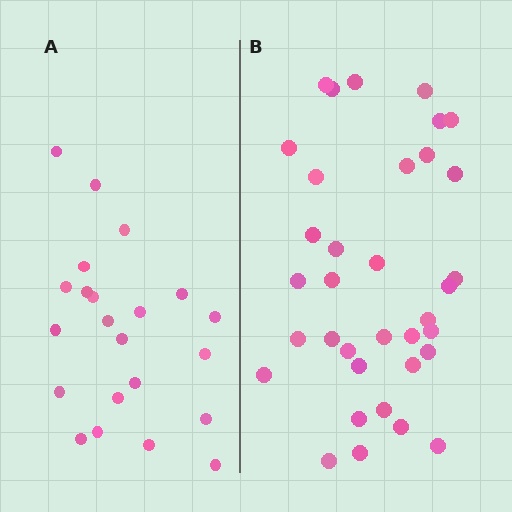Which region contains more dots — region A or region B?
Region B (the right region) has more dots.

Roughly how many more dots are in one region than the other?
Region B has approximately 15 more dots than region A.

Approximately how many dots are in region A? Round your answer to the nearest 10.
About 20 dots. (The exact count is 22, which rounds to 20.)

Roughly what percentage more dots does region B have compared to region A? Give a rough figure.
About 60% more.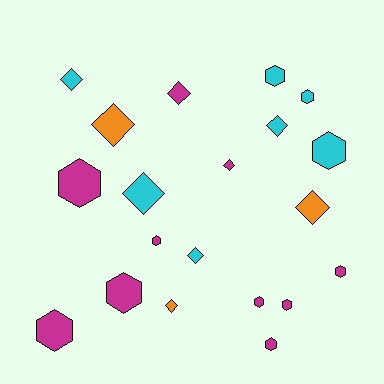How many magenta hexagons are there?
There are 8 magenta hexagons.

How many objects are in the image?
There are 20 objects.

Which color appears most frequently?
Magenta, with 10 objects.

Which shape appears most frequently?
Hexagon, with 11 objects.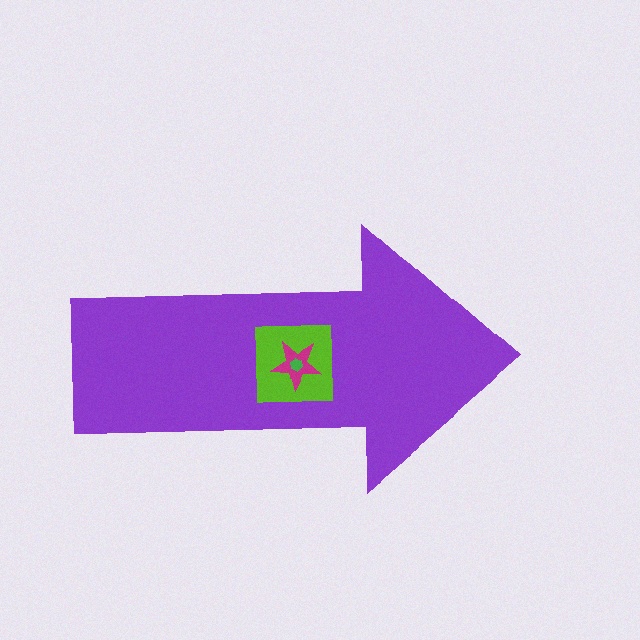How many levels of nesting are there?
4.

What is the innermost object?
The green hexagon.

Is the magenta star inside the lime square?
Yes.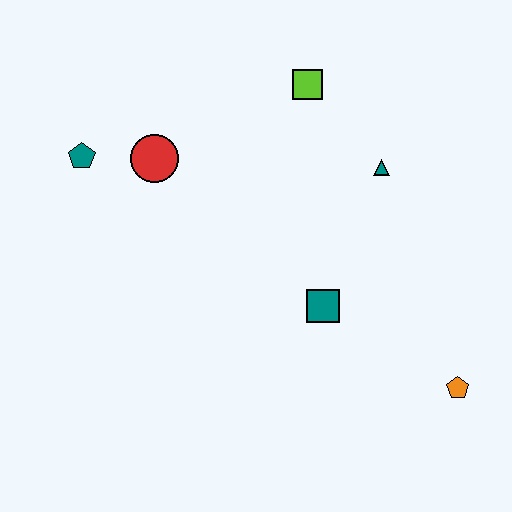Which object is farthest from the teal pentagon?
The orange pentagon is farthest from the teal pentagon.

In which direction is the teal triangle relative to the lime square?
The teal triangle is below the lime square.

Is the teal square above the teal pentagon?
No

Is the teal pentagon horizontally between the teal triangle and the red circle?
No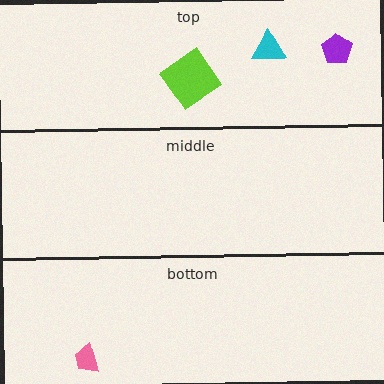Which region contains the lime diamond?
The top region.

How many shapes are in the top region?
3.